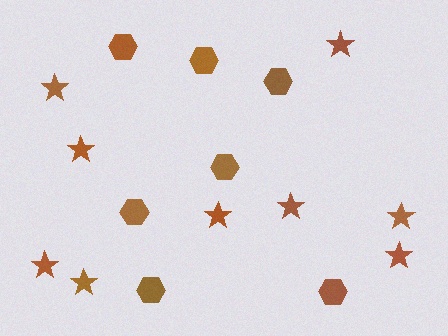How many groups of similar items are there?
There are 2 groups: one group of stars (9) and one group of hexagons (7).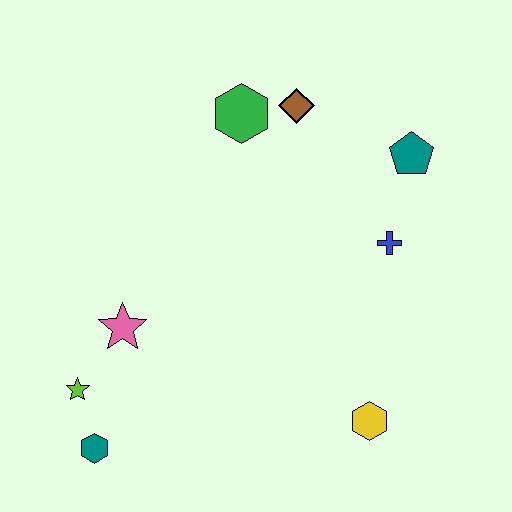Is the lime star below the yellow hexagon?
No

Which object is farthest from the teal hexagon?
The teal pentagon is farthest from the teal hexagon.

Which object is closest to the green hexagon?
The brown diamond is closest to the green hexagon.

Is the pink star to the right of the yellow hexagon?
No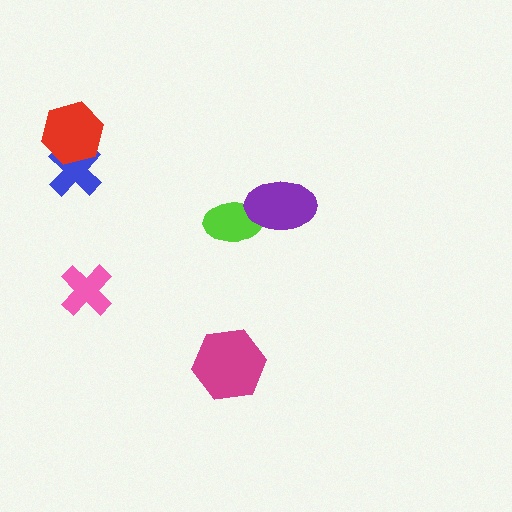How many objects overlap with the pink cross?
0 objects overlap with the pink cross.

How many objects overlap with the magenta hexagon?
0 objects overlap with the magenta hexagon.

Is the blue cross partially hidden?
Yes, it is partially covered by another shape.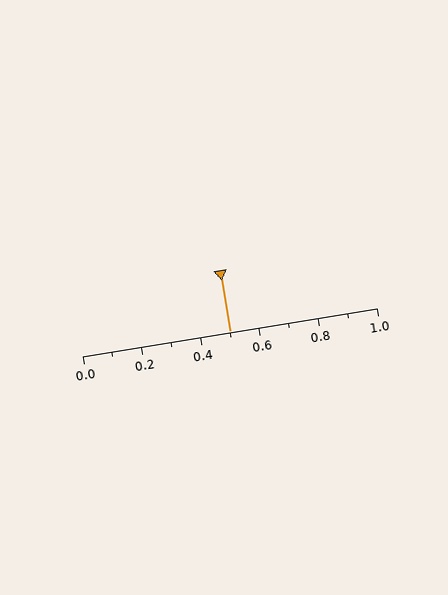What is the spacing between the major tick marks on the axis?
The major ticks are spaced 0.2 apart.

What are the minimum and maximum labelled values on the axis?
The axis runs from 0.0 to 1.0.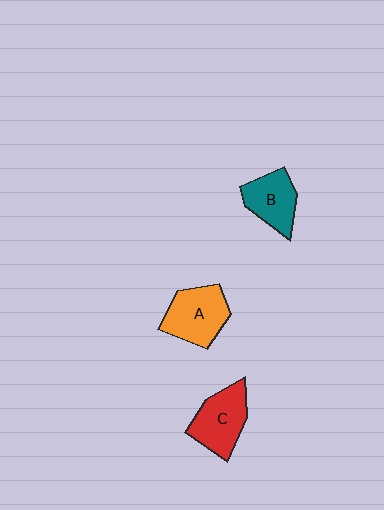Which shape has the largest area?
Shape A (orange).